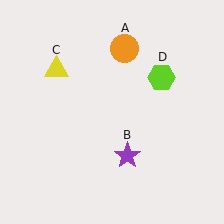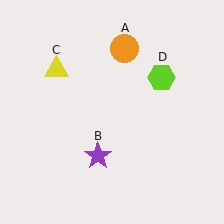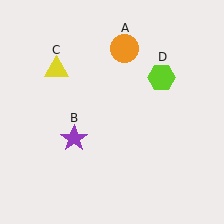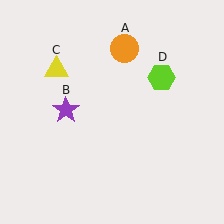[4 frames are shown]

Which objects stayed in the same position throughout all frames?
Orange circle (object A) and yellow triangle (object C) and lime hexagon (object D) remained stationary.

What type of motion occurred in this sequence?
The purple star (object B) rotated clockwise around the center of the scene.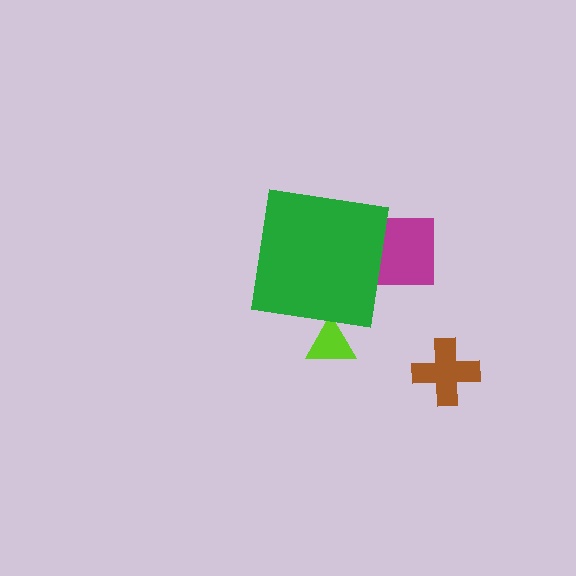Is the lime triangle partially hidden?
Yes, the lime triangle is partially hidden behind the green square.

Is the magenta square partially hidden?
Yes, the magenta square is partially hidden behind the green square.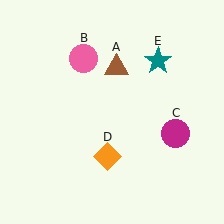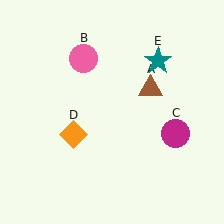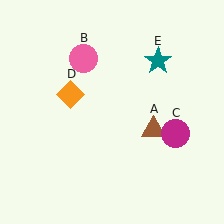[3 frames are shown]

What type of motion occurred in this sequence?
The brown triangle (object A), orange diamond (object D) rotated clockwise around the center of the scene.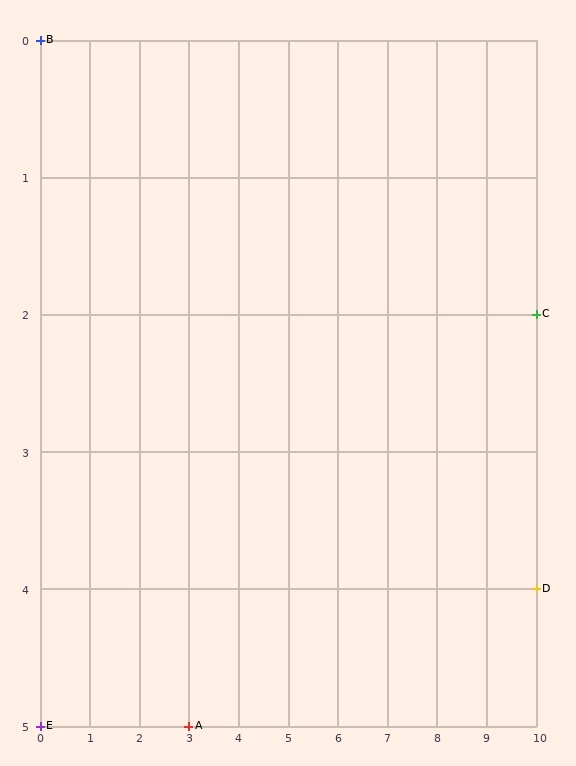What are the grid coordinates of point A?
Point A is at grid coordinates (3, 5).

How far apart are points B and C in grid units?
Points B and C are 10 columns and 2 rows apart (about 10.2 grid units diagonally).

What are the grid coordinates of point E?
Point E is at grid coordinates (0, 5).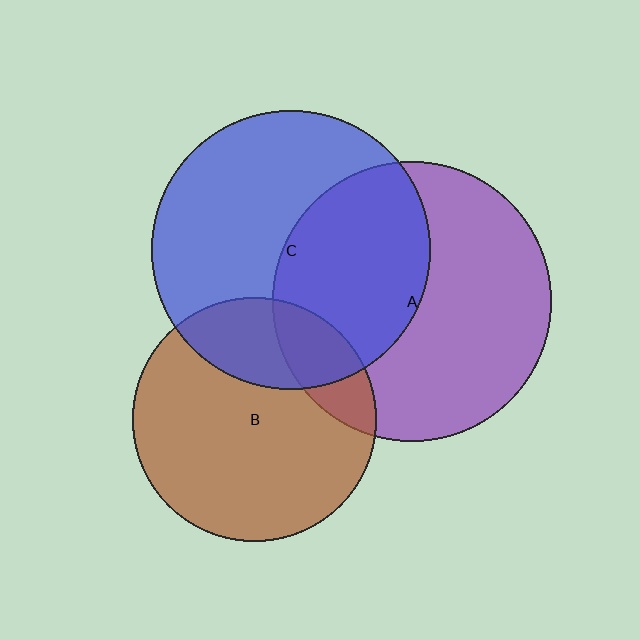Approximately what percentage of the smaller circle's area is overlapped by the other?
Approximately 25%.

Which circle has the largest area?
Circle A (purple).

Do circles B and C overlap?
Yes.